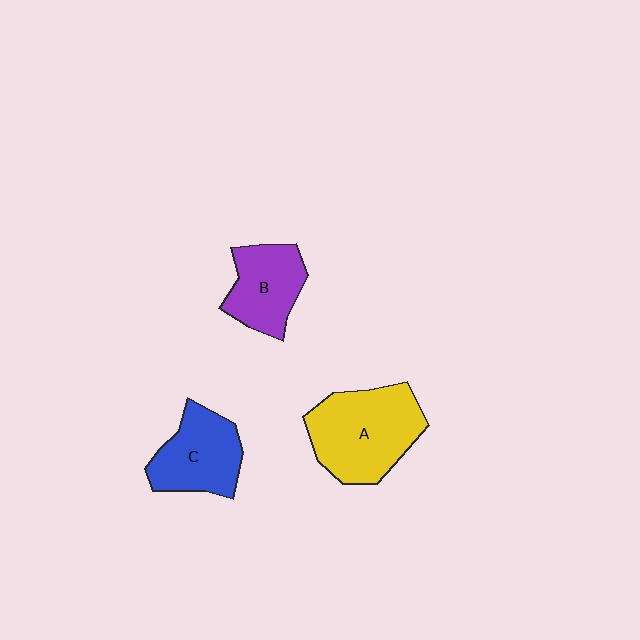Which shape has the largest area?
Shape A (yellow).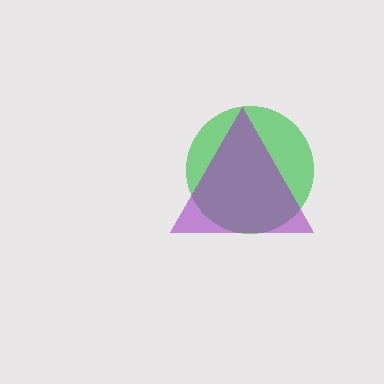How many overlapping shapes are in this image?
There are 2 overlapping shapes in the image.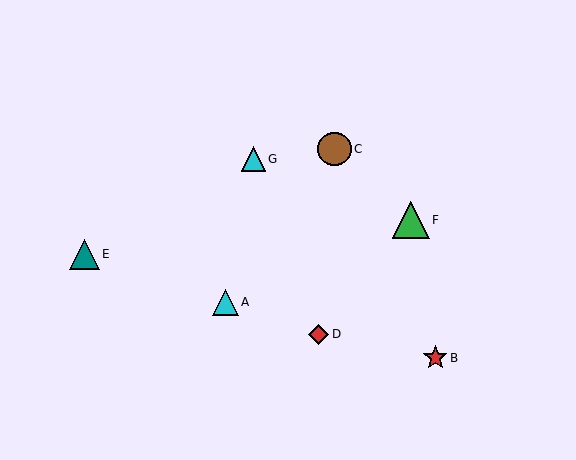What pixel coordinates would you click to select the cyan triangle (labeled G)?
Click at (253, 159) to select the cyan triangle G.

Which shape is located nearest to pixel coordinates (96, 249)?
The teal triangle (labeled E) at (84, 255) is nearest to that location.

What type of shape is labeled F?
Shape F is a green triangle.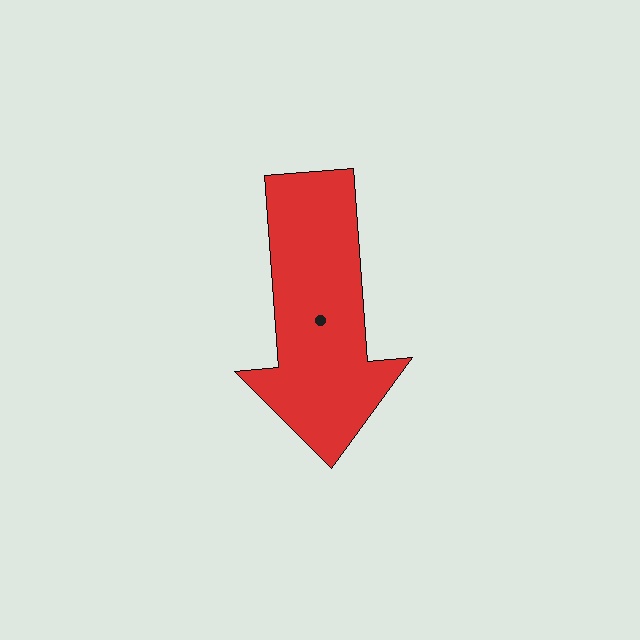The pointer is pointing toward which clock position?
Roughly 6 o'clock.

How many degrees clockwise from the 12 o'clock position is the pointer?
Approximately 176 degrees.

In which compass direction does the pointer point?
South.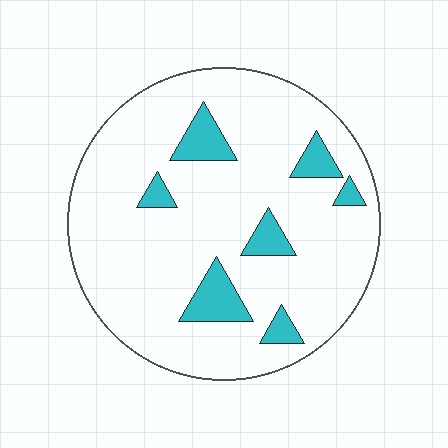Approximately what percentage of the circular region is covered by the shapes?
Approximately 15%.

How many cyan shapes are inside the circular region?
7.